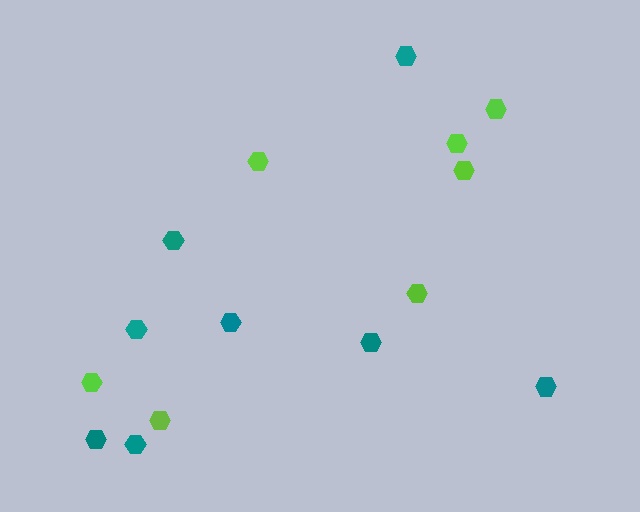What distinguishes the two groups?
There are 2 groups: one group of lime hexagons (7) and one group of teal hexagons (8).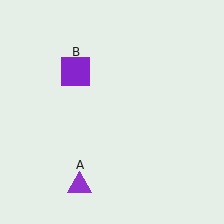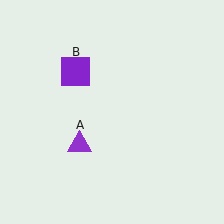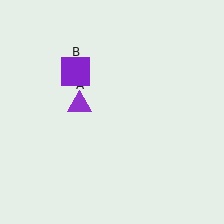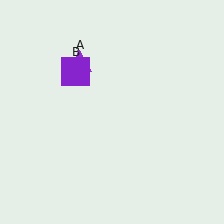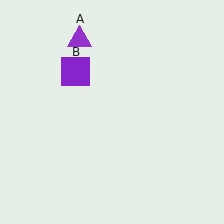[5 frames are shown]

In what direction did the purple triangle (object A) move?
The purple triangle (object A) moved up.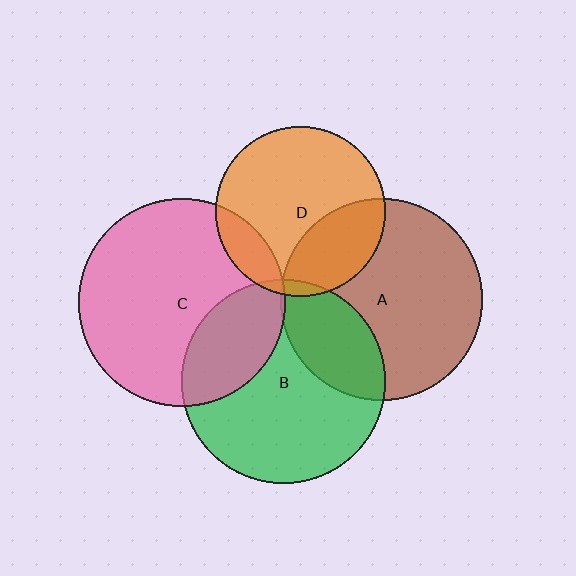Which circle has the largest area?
Circle C (pink).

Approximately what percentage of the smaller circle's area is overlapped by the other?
Approximately 5%.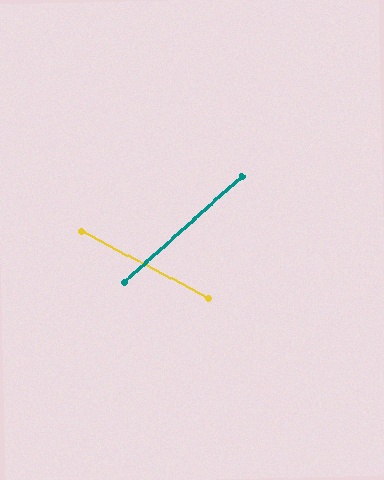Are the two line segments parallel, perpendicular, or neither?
Neither parallel nor perpendicular — they differ by about 69°.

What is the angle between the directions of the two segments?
Approximately 69 degrees.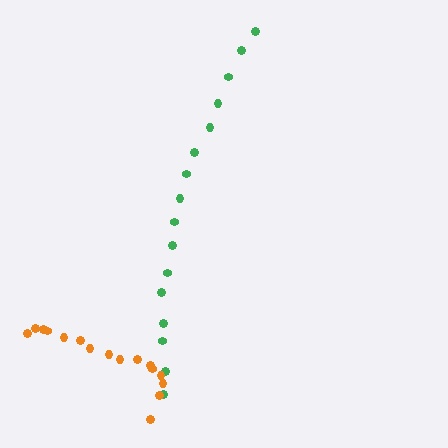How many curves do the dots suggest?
There are 2 distinct paths.